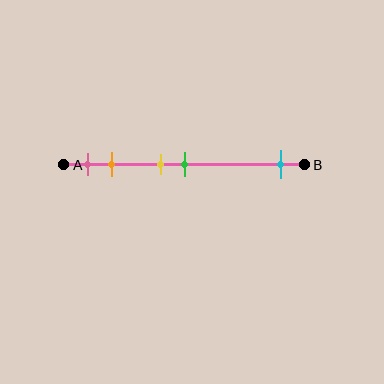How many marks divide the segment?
There are 5 marks dividing the segment.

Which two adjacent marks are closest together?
The yellow and green marks are the closest adjacent pair.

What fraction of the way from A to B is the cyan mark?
The cyan mark is approximately 90% (0.9) of the way from A to B.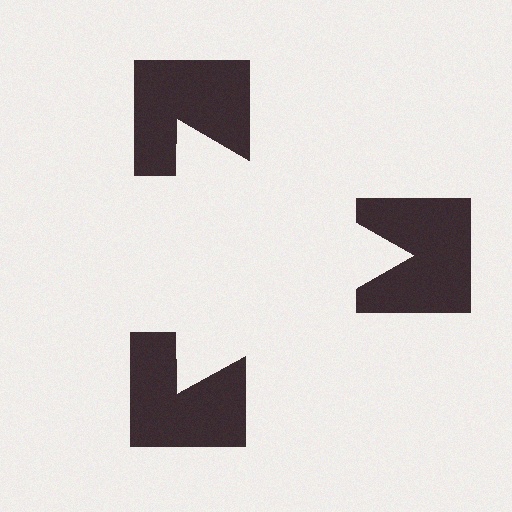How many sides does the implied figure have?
3 sides.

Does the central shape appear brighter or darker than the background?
It typically appears slightly brighter than the background, even though no actual brightness change is drawn.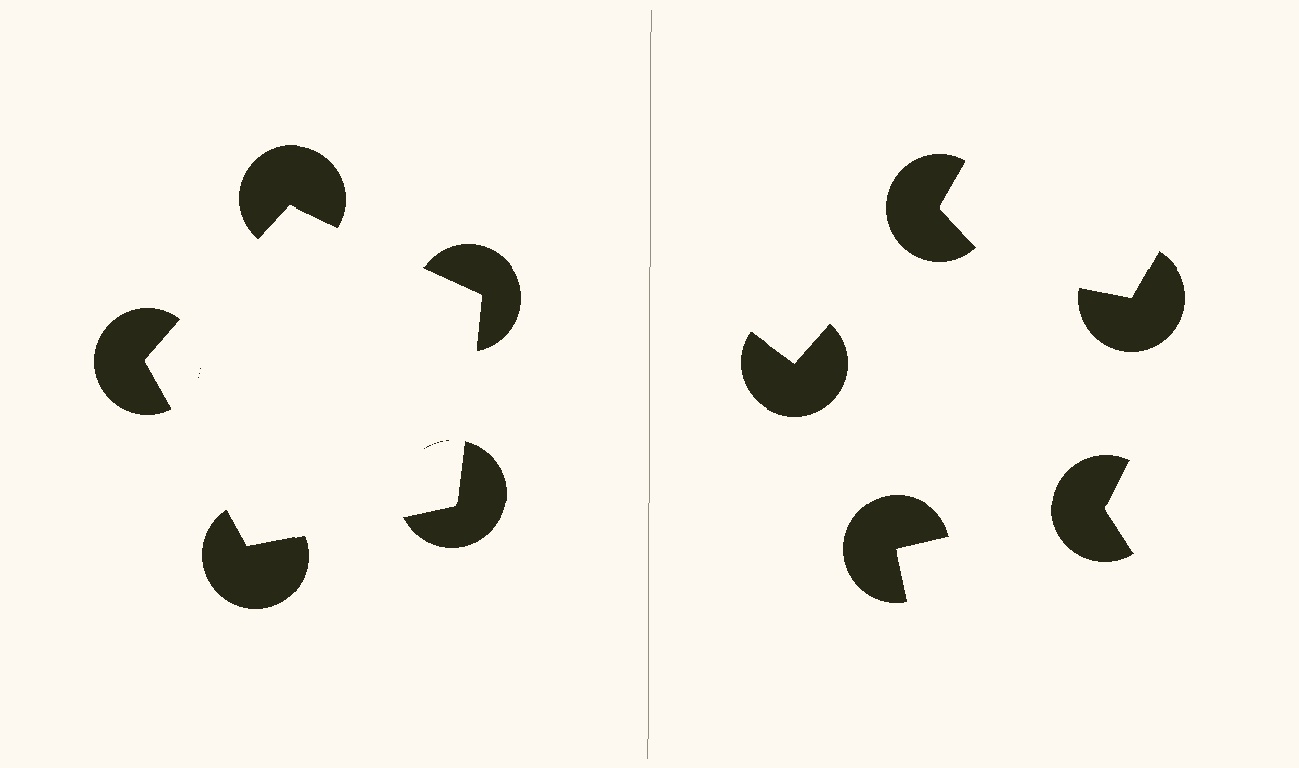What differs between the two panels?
The pac-man discs are positioned identically on both sides; only the wedge orientations differ. On the left they align to a pentagon; on the right they are misaligned.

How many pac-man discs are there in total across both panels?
10 — 5 on each side.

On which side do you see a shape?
An illusory pentagon appears on the left side. On the right side the wedge cuts are rotated, so no coherent shape forms.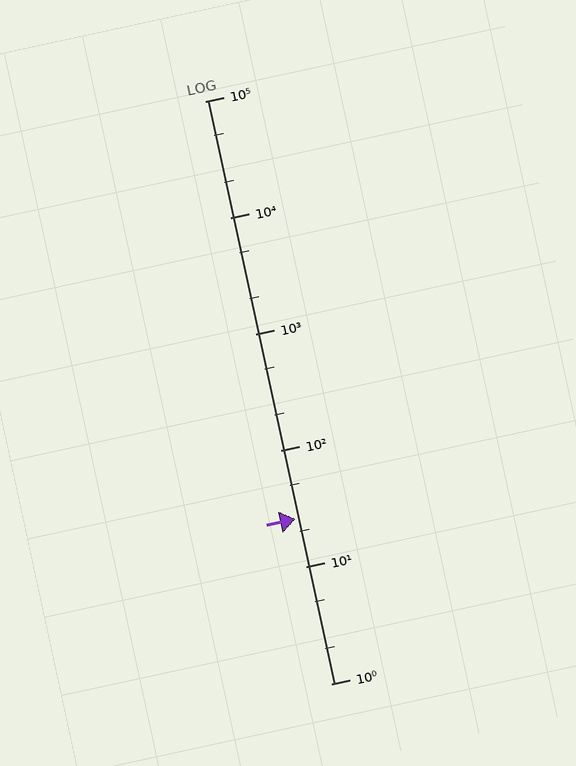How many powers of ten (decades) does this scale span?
The scale spans 5 decades, from 1 to 100000.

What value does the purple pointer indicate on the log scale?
The pointer indicates approximately 26.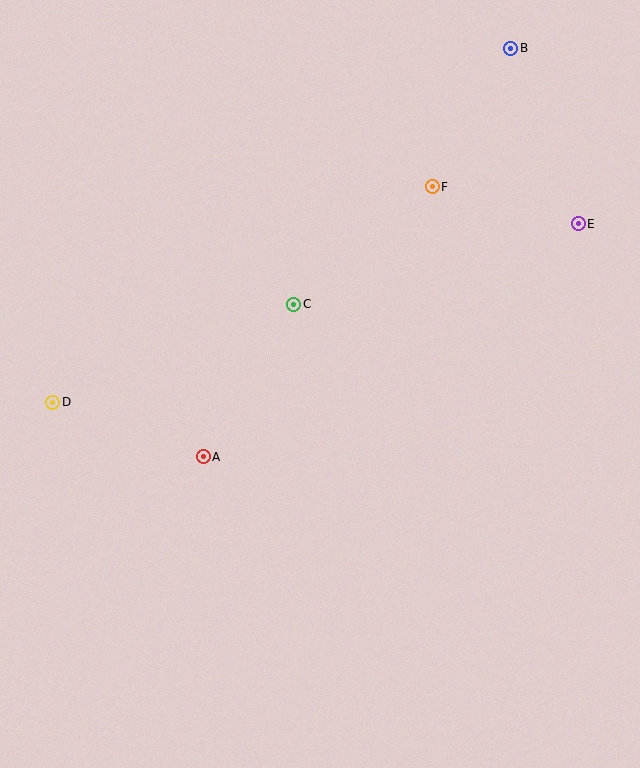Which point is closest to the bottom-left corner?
Point D is closest to the bottom-left corner.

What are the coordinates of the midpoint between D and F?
The midpoint between D and F is at (243, 295).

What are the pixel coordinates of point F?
Point F is at (432, 187).